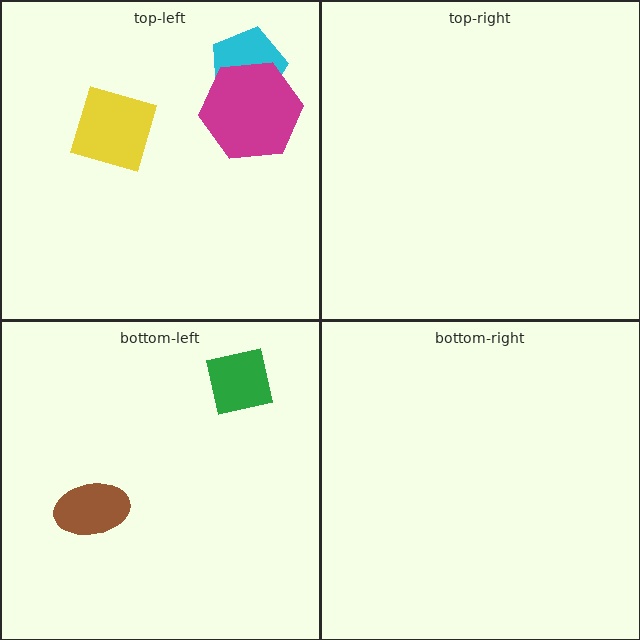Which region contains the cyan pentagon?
The top-left region.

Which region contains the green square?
The bottom-left region.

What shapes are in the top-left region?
The cyan pentagon, the magenta hexagon, the yellow square.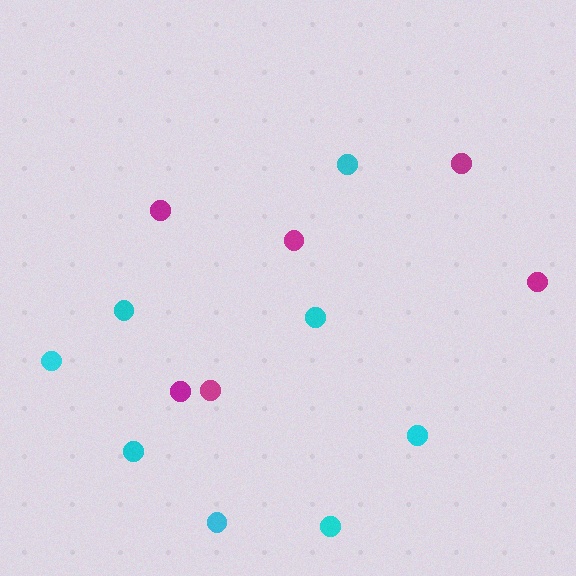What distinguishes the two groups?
There are 2 groups: one group of magenta circles (6) and one group of cyan circles (8).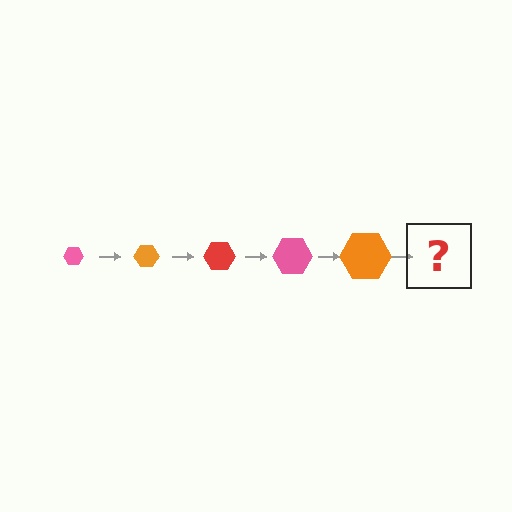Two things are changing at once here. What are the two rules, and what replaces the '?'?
The two rules are that the hexagon grows larger each step and the color cycles through pink, orange, and red. The '?' should be a red hexagon, larger than the previous one.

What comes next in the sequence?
The next element should be a red hexagon, larger than the previous one.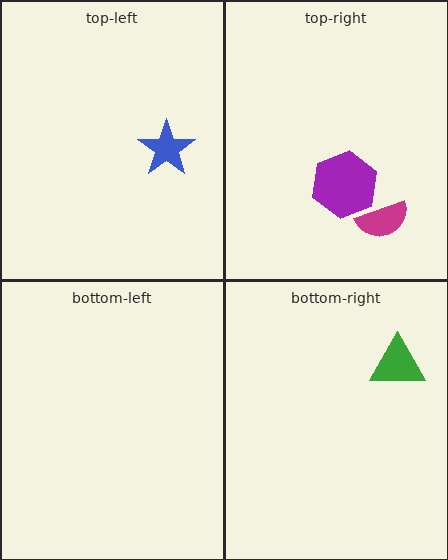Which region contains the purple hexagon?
The top-right region.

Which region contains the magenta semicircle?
The top-right region.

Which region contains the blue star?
The top-left region.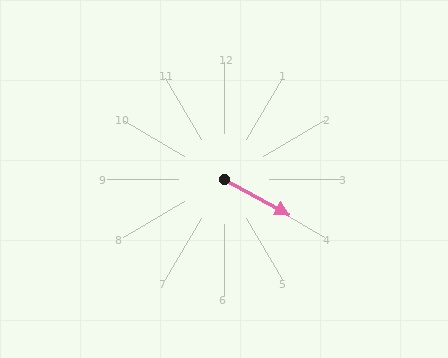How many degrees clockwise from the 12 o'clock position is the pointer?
Approximately 119 degrees.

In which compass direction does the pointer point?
Southeast.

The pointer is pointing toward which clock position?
Roughly 4 o'clock.